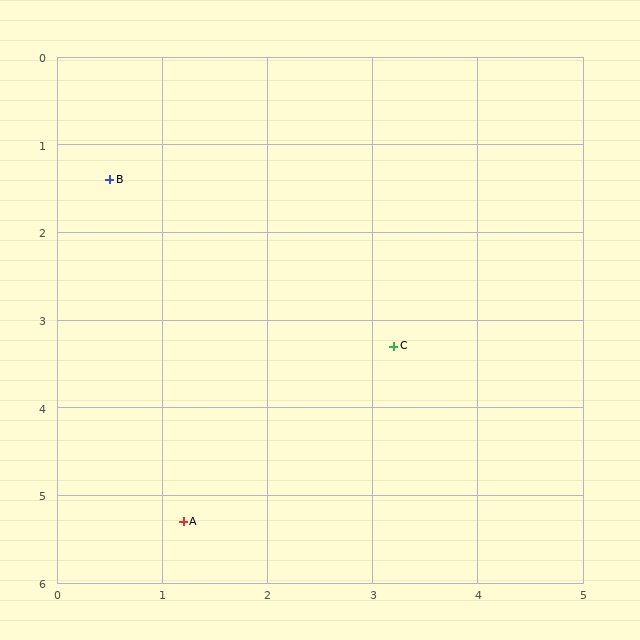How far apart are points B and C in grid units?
Points B and C are about 3.3 grid units apart.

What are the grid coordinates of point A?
Point A is at approximately (1.2, 5.3).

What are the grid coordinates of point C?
Point C is at approximately (3.2, 3.3).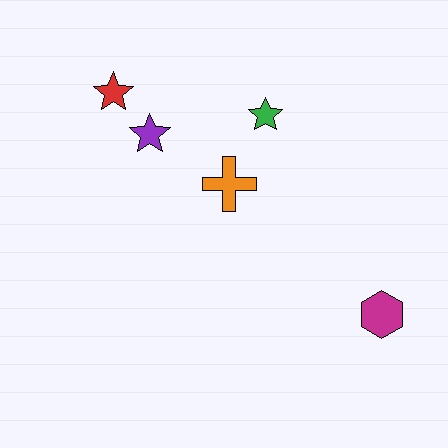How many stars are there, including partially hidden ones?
There are 3 stars.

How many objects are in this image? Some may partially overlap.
There are 5 objects.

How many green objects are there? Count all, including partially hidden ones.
There is 1 green object.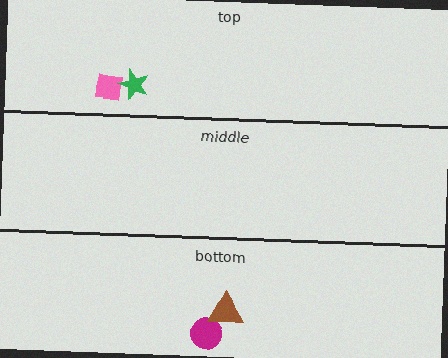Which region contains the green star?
The top region.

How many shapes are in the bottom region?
2.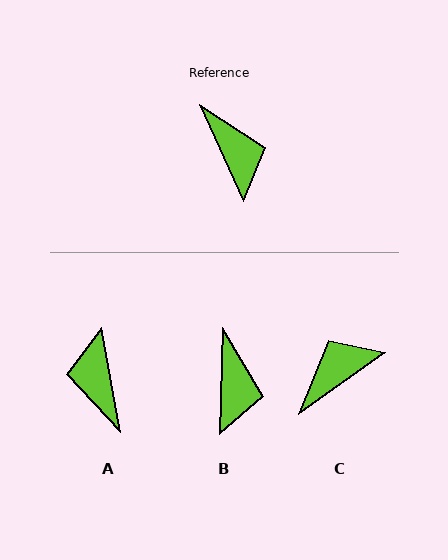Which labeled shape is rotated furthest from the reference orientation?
A, about 166 degrees away.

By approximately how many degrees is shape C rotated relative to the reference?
Approximately 101 degrees counter-clockwise.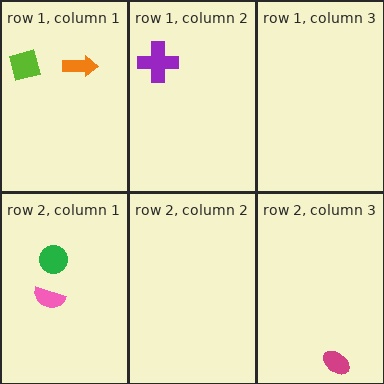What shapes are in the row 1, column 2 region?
The purple cross.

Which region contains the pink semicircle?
The row 2, column 1 region.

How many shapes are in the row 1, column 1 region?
2.